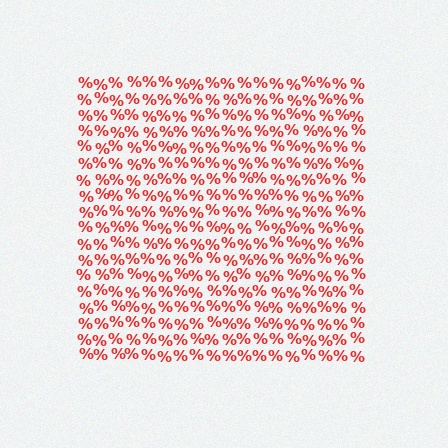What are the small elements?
The small elements are percent signs.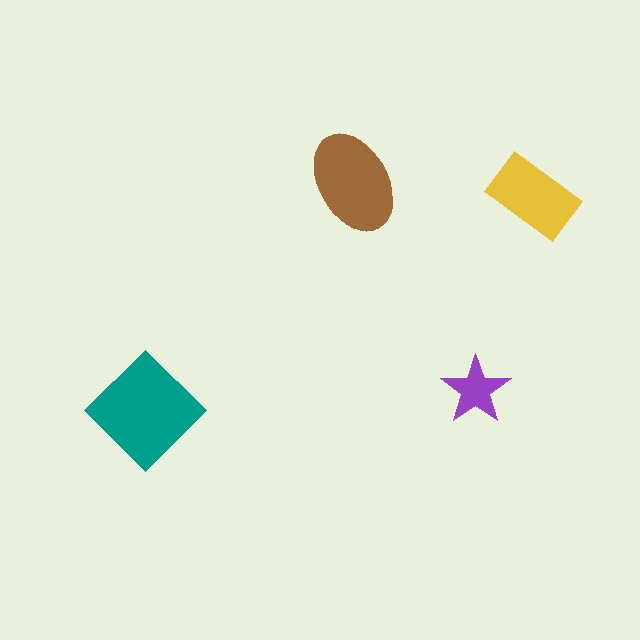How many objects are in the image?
There are 4 objects in the image.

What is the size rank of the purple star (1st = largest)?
4th.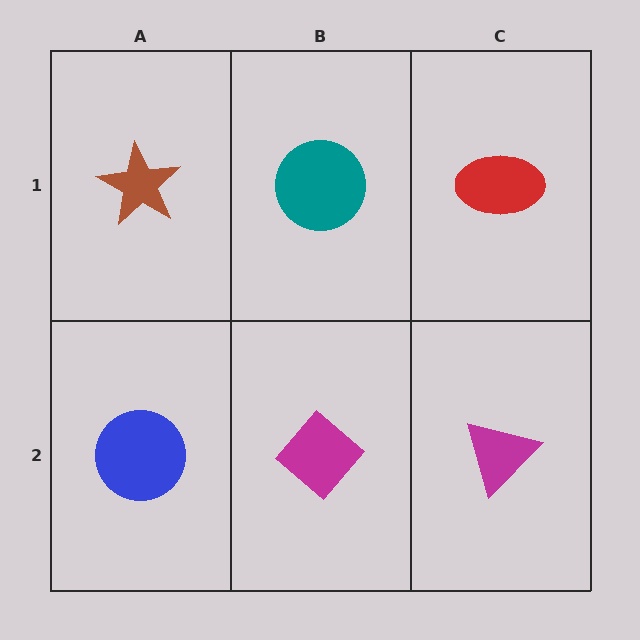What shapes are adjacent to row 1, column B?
A magenta diamond (row 2, column B), a brown star (row 1, column A), a red ellipse (row 1, column C).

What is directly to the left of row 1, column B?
A brown star.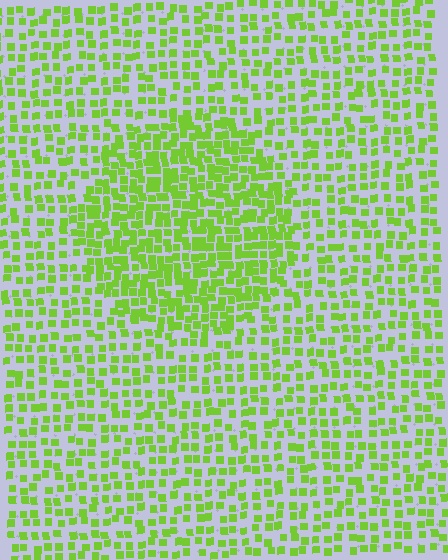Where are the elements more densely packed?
The elements are more densely packed inside the circle boundary.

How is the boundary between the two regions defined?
The boundary is defined by a change in element density (approximately 1.8x ratio). All elements are the same color, size, and shape.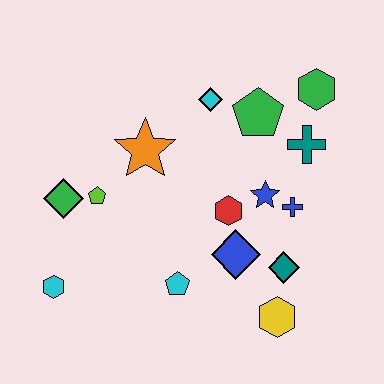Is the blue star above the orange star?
No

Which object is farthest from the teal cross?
The cyan hexagon is farthest from the teal cross.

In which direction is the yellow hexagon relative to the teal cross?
The yellow hexagon is below the teal cross.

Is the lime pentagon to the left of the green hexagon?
Yes